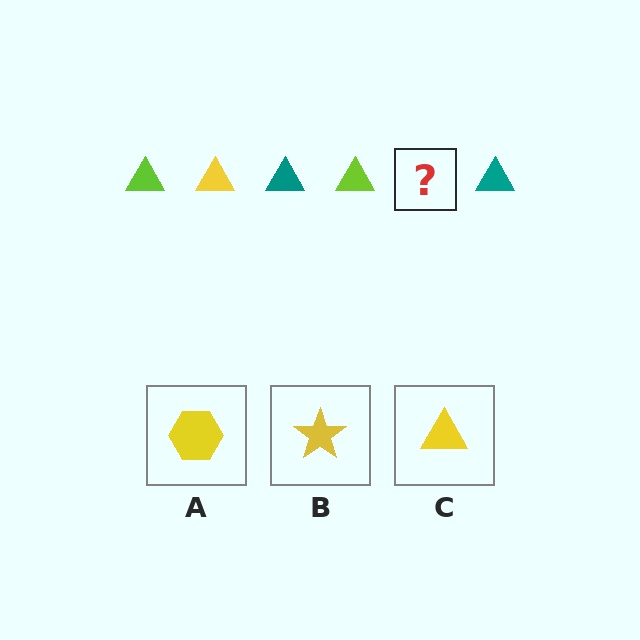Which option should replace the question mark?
Option C.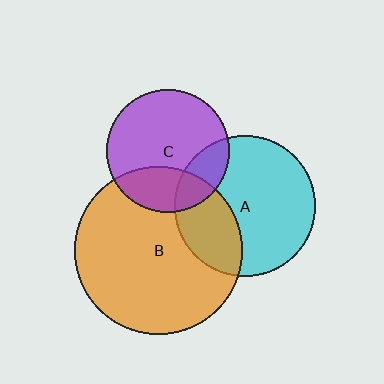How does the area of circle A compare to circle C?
Approximately 1.3 times.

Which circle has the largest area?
Circle B (orange).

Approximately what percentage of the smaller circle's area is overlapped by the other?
Approximately 30%.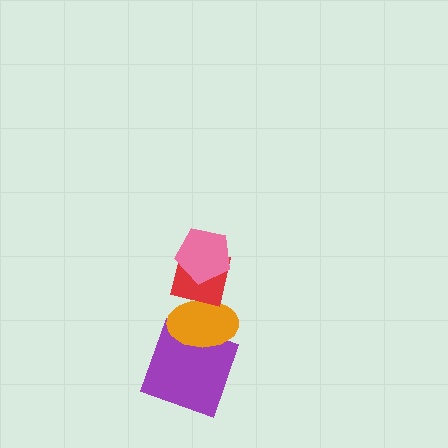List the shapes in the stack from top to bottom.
From top to bottom: the pink pentagon, the red square, the orange ellipse, the purple square.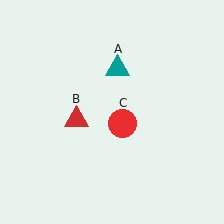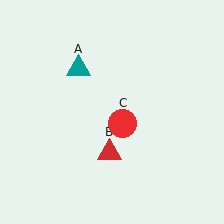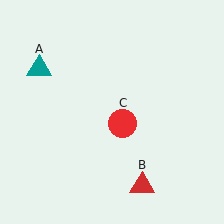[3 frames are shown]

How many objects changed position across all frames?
2 objects changed position: teal triangle (object A), red triangle (object B).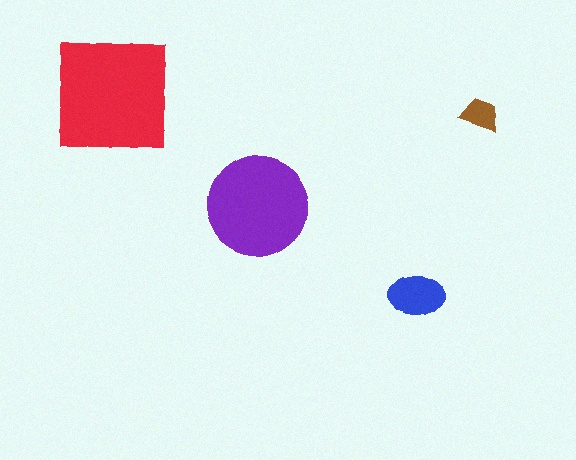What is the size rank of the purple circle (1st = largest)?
2nd.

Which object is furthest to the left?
The red square is leftmost.